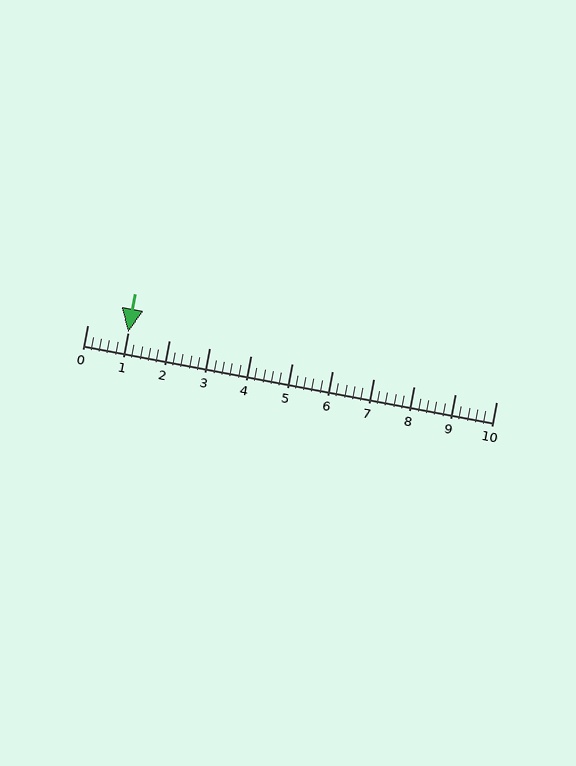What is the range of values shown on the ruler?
The ruler shows values from 0 to 10.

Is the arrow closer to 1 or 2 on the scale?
The arrow is closer to 1.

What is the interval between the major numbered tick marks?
The major tick marks are spaced 1 units apart.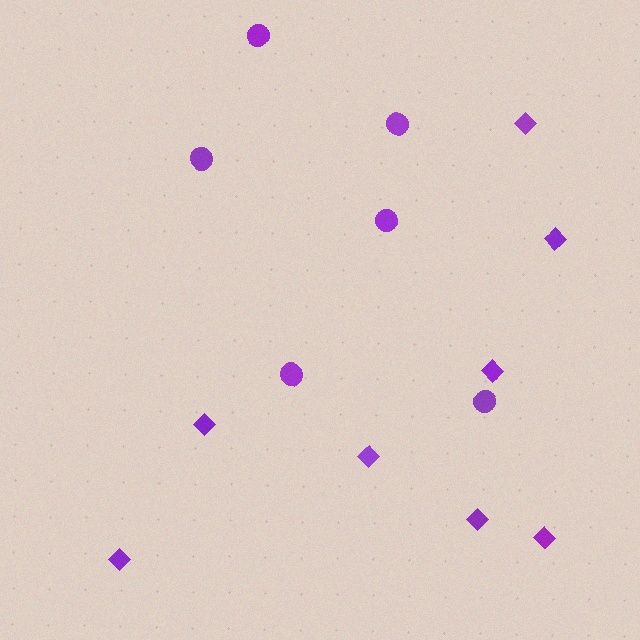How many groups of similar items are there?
There are 2 groups: one group of circles (6) and one group of diamonds (8).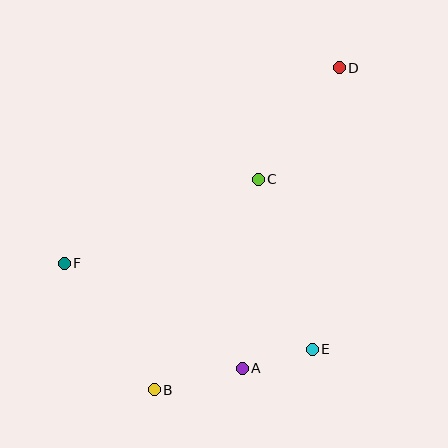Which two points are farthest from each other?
Points B and D are farthest from each other.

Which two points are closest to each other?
Points A and E are closest to each other.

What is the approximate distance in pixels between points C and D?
The distance between C and D is approximately 138 pixels.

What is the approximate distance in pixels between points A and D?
The distance between A and D is approximately 316 pixels.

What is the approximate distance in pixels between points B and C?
The distance between B and C is approximately 235 pixels.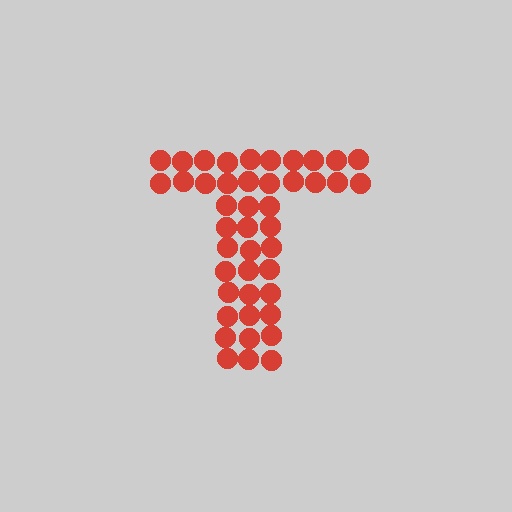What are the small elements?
The small elements are circles.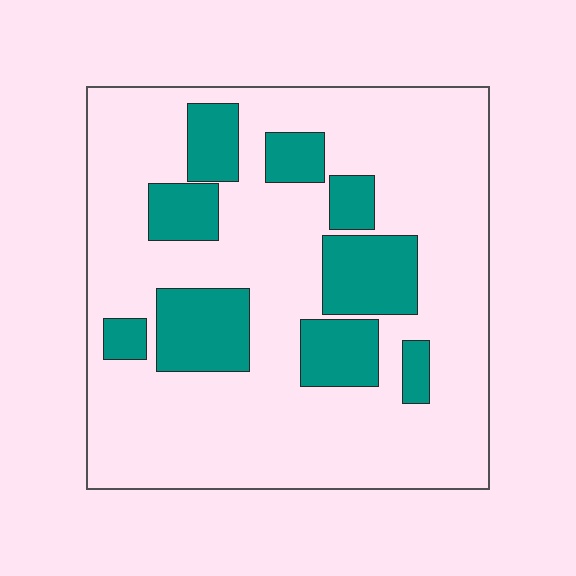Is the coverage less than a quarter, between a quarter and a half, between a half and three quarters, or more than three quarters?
Less than a quarter.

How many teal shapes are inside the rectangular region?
9.